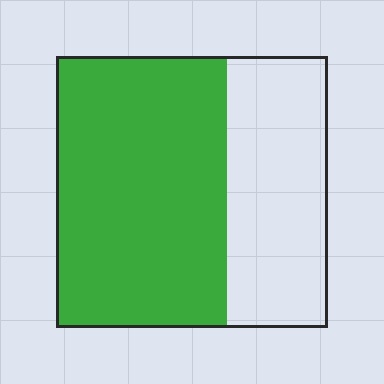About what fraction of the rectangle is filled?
About five eighths (5/8).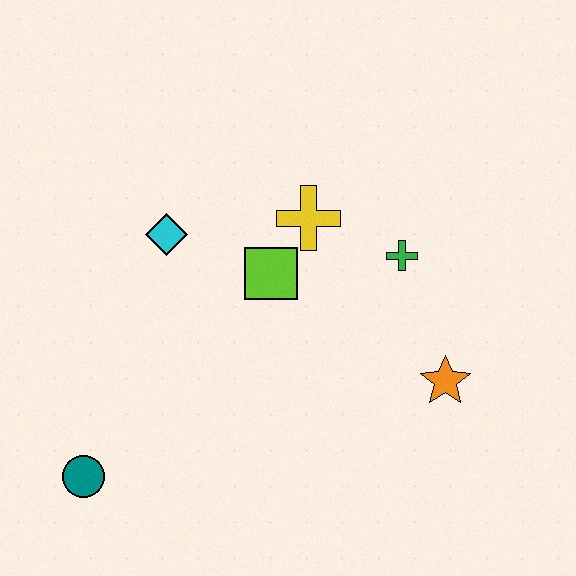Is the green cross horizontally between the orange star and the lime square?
Yes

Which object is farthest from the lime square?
The teal circle is farthest from the lime square.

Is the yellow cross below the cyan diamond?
No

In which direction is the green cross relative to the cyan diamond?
The green cross is to the right of the cyan diamond.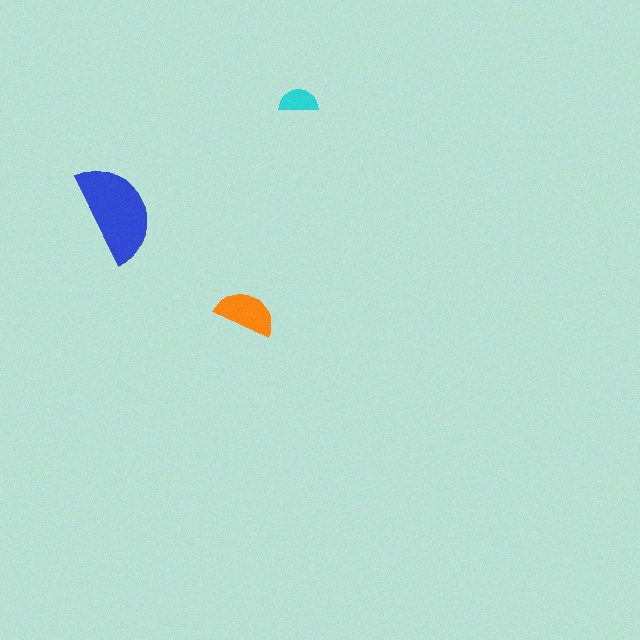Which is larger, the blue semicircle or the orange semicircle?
The blue one.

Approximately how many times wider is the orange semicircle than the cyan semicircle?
About 1.5 times wider.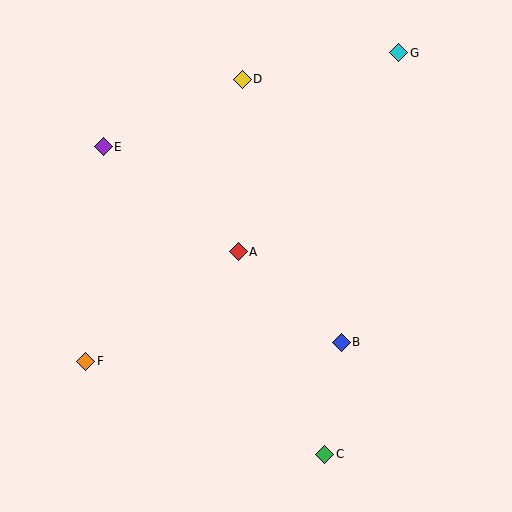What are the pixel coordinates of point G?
Point G is at (399, 53).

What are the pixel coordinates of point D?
Point D is at (242, 79).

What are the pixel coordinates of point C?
Point C is at (325, 454).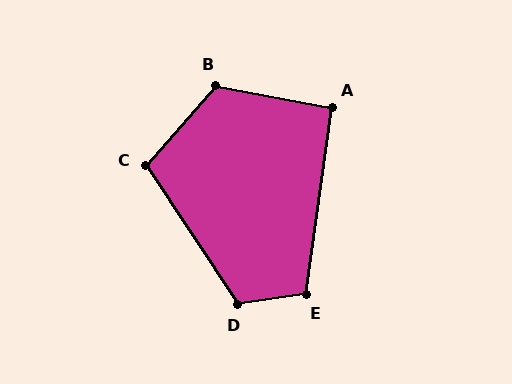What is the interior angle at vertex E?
Approximately 106 degrees (obtuse).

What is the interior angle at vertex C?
Approximately 105 degrees (obtuse).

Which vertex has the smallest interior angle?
A, at approximately 93 degrees.